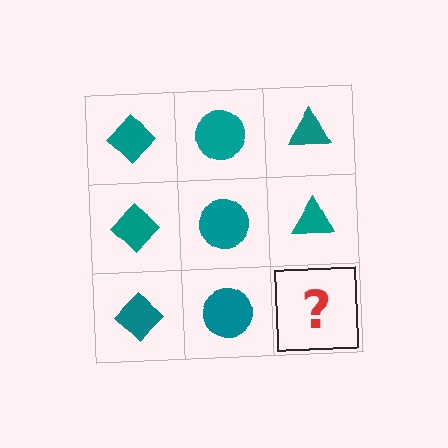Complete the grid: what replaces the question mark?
The question mark should be replaced with a teal triangle.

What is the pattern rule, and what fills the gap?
The rule is that each column has a consistent shape. The gap should be filled with a teal triangle.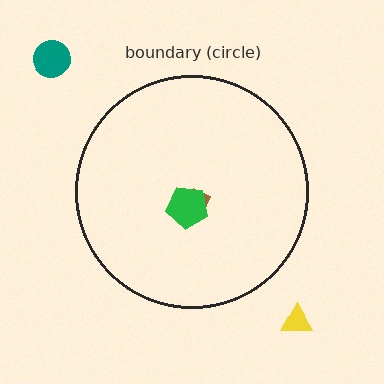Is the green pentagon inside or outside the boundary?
Inside.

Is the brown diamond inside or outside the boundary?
Inside.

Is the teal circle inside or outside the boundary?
Outside.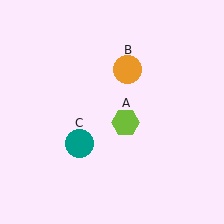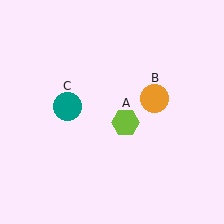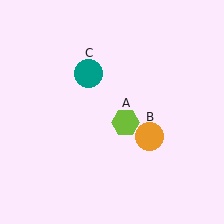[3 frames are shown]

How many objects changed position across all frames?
2 objects changed position: orange circle (object B), teal circle (object C).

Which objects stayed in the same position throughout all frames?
Lime hexagon (object A) remained stationary.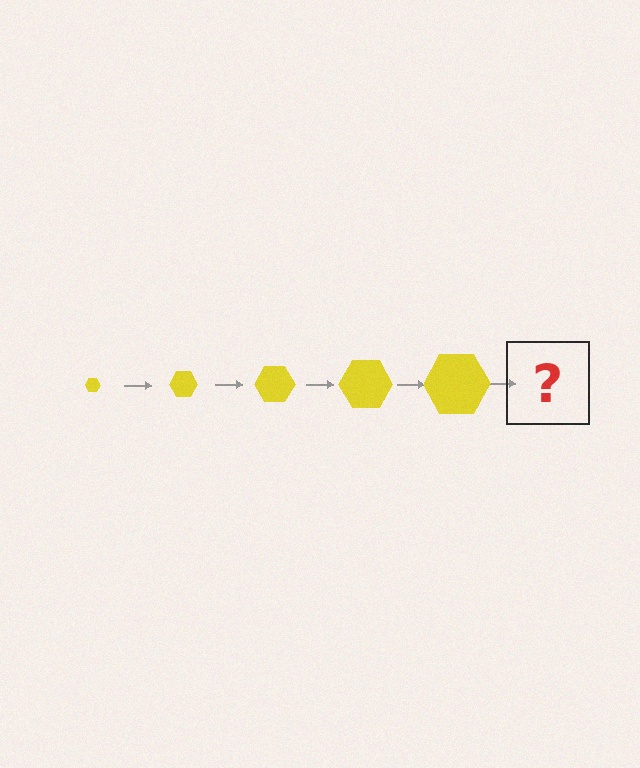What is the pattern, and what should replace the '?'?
The pattern is that the hexagon gets progressively larger each step. The '?' should be a yellow hexagon, larger than the previous one.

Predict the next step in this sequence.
The next step is a yellow hexagon, larger than the previous one.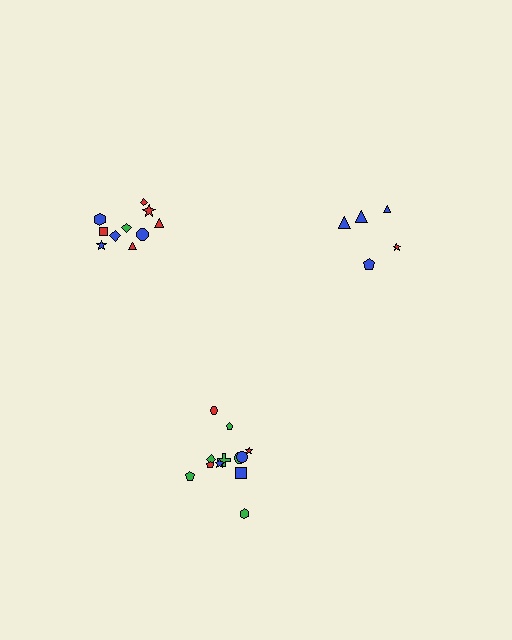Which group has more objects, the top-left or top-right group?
The top-left group.